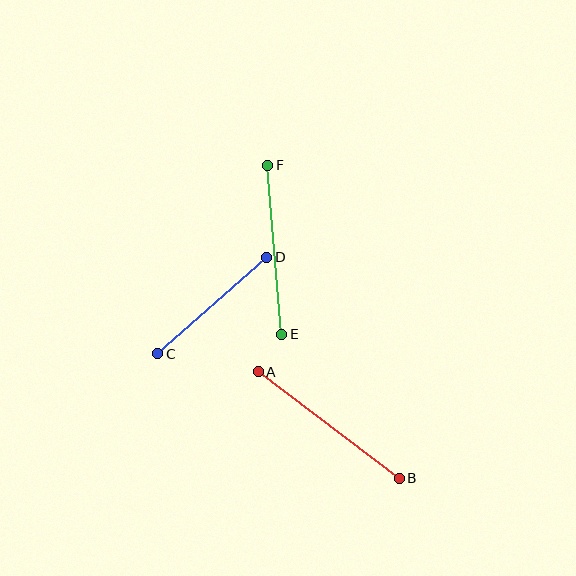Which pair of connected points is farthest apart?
Points A and B are farthest apart.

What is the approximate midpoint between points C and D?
The midpoint is at approximately (212, 306) pixels.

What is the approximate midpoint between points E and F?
The midpoint is at approximately (275, 250) pixels.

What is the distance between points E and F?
The distance is approximately 170 pixels.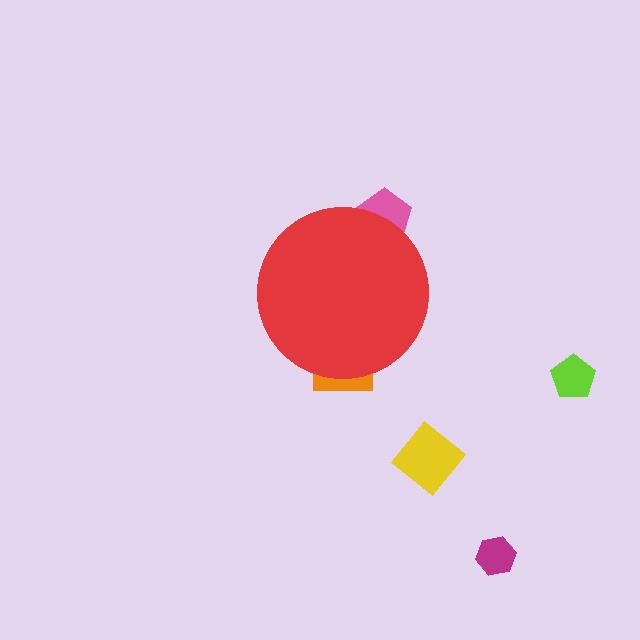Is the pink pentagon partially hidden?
Yes, the pink pentagon is partially hidden behind the red circle.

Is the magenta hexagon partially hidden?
No, the magenta hexagon is fully visible.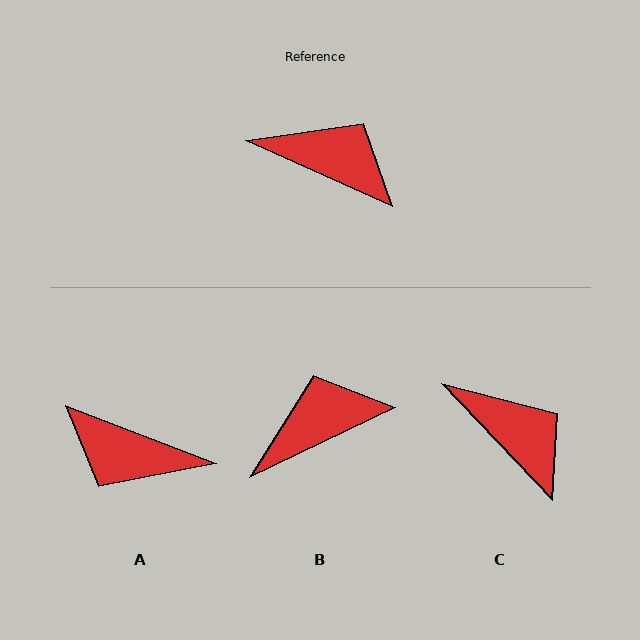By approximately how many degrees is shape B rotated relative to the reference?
Approximately 50 degrees counter-clockwise.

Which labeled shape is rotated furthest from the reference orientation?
A, about 177 degrees away.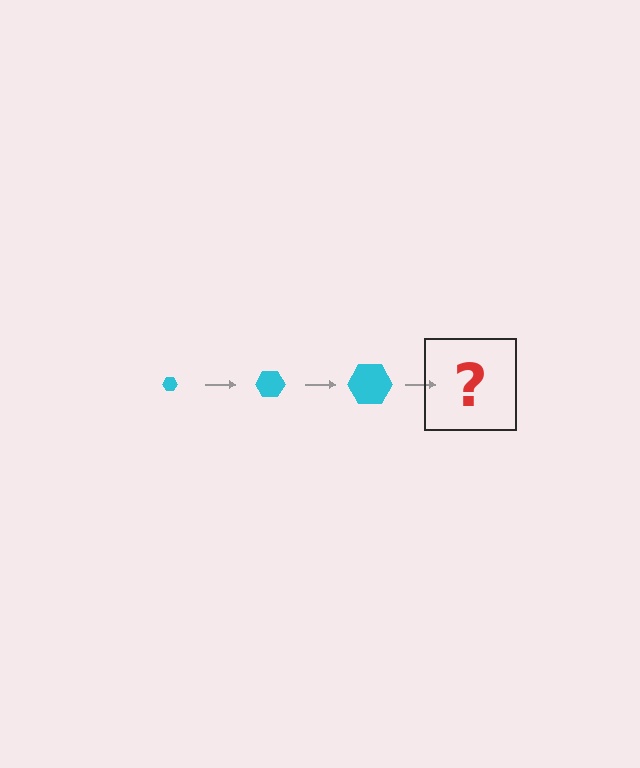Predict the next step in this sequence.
The next step is a cyan hexagon, larger than the previous one.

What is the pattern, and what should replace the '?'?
The pattern is that the hexagon gets progressively larger each step. The '?' should be a cyan hexagon, larger than the previous one.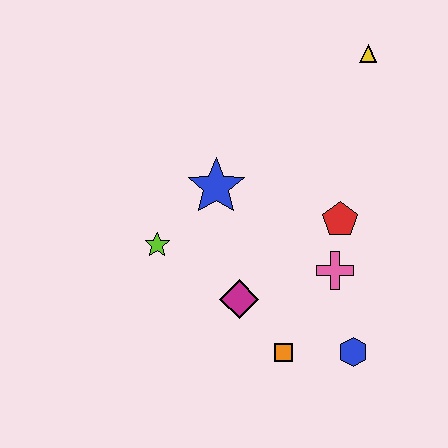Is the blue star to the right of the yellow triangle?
No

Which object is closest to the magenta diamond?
The orange square is closest to the magenta diamond.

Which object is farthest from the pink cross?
The yellow triangle is farthest from the pink cross.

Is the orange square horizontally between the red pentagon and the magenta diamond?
Yes